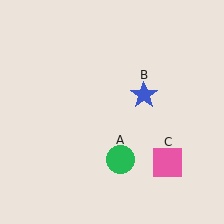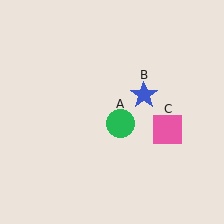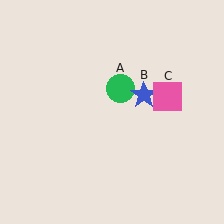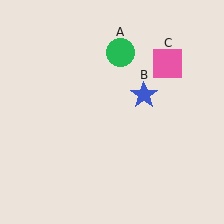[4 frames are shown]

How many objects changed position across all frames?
2 objects changed position: green circle (object A), pink square (object C).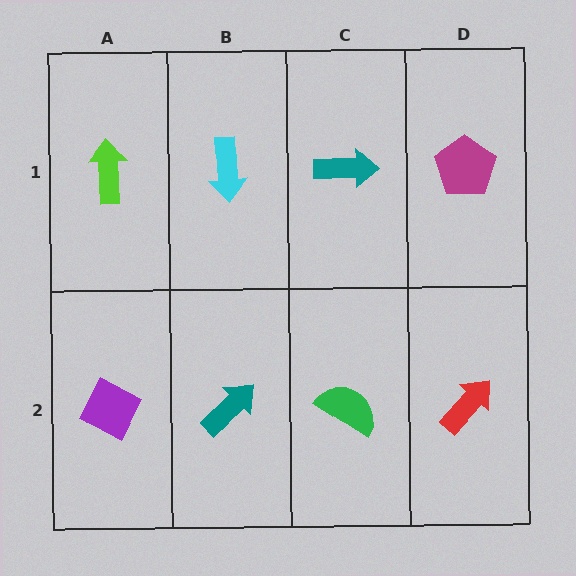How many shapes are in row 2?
4 shapes.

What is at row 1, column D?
A magenta pentagon.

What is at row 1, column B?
A cyan arrow.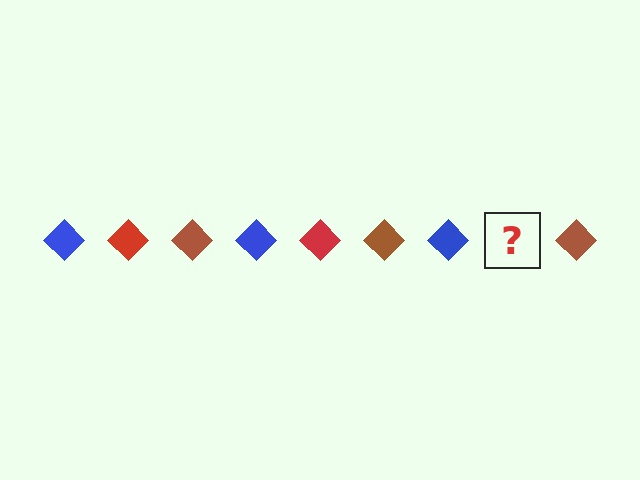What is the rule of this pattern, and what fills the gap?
The rule is that the pattern cycles through blue, red, brown diamonds. The gap should be filled with a red diamond.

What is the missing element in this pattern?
The missing element is a red diamond.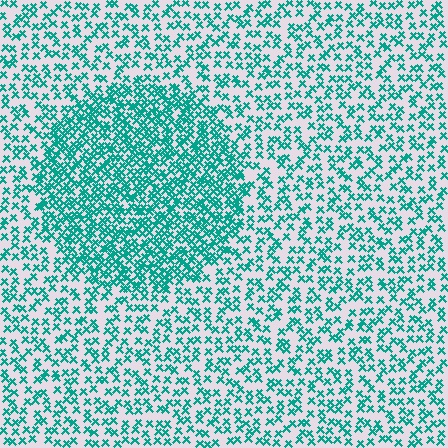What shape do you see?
I see a circle.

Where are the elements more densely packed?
The elements are more densely packed inside the circle boundary.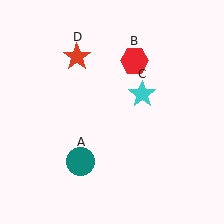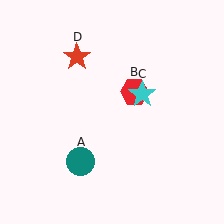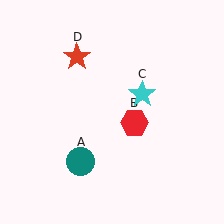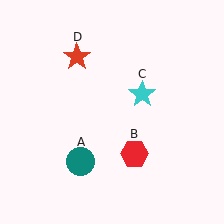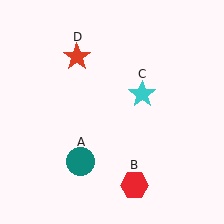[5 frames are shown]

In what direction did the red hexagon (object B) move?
The red hexagon (object B) moved down.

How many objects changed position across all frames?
1 object changed position: red hexagon (object B).